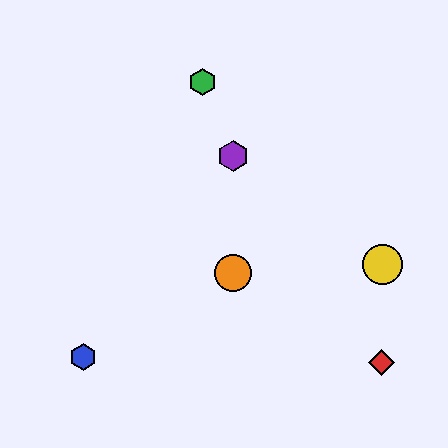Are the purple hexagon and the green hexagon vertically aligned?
No, the purple hexagon is at x≈233 and the green hexagon is at x≈203.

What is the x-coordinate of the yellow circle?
The yellow circle is at x≈382.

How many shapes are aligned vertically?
2 shapes (the purple hexagon, the orange circle) are aligned vertically.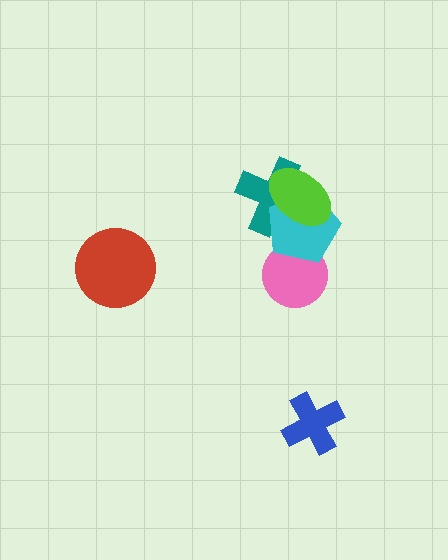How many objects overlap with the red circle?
0 objects overlap with the red circle.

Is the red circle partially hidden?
No, no other shape covers it.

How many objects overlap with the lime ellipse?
2 objects overlap with the lime ellipse.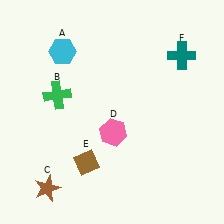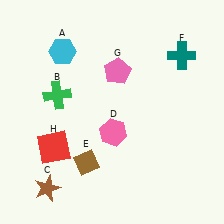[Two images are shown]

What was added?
A pink pentagon (G), a red square (H) were added in Image 2.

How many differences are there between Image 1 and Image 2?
There are 2 differences between the two images.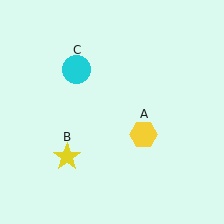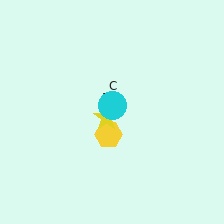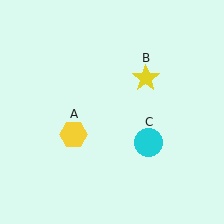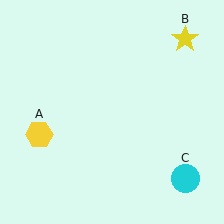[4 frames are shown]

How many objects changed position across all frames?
3 objects changed position: yellow hexagon (object A), yellow star (object B), cyan circle (object C).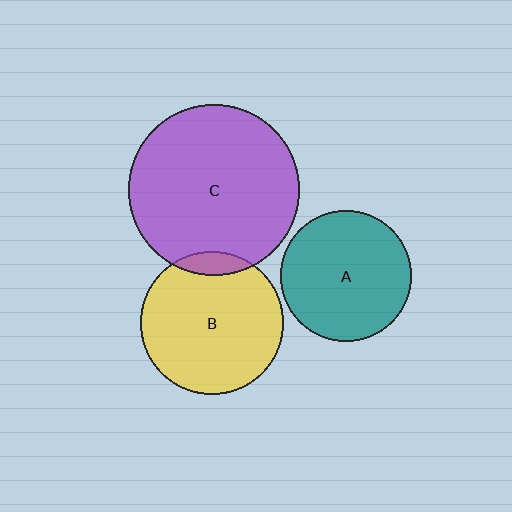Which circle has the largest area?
Circle C (purple).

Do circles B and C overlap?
Yes.